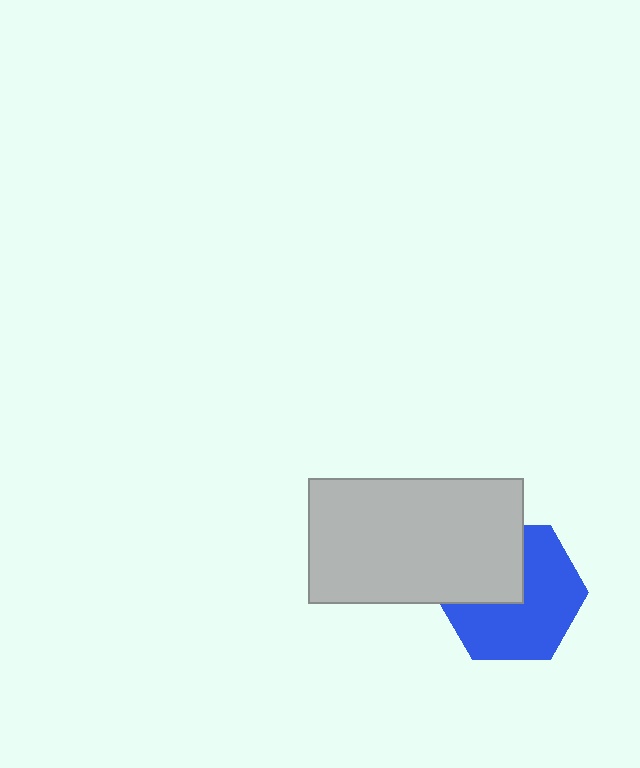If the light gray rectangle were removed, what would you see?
You would see the complete blue hexagon.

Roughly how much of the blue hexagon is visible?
About half of it is visible (roughly 64%).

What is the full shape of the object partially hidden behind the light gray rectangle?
The partially hidden object is a blue hexagon.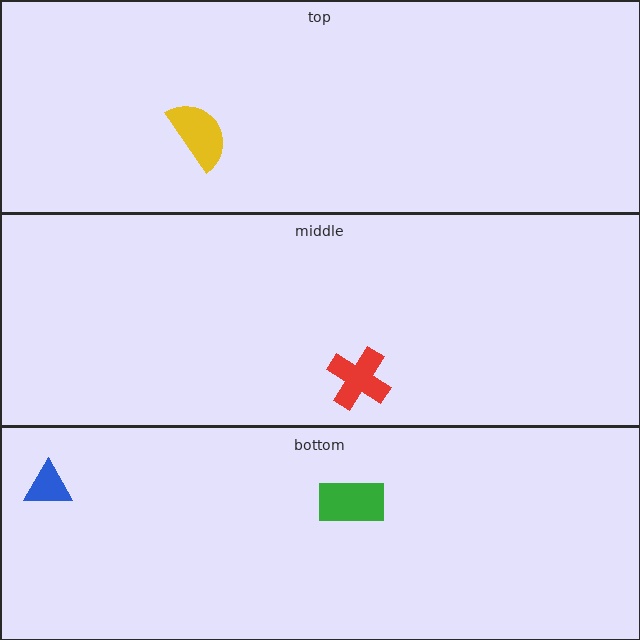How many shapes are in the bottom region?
2.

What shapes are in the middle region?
The red cross.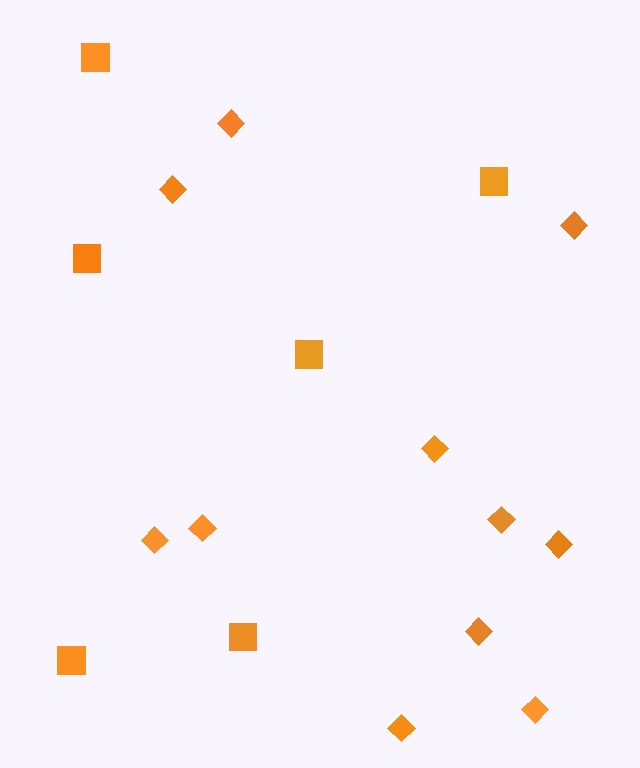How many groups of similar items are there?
There are 2 groups: one group of diamonds (11) and one group of squares (6).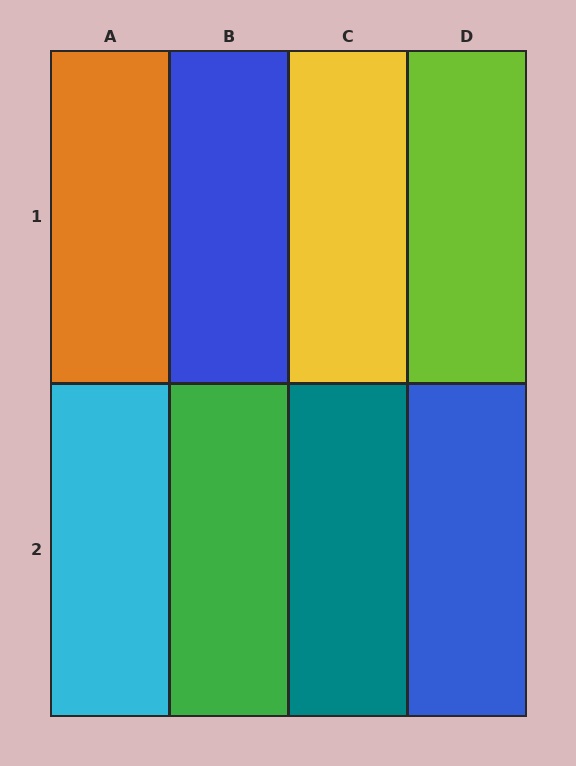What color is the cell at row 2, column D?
Blue.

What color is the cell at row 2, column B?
Green.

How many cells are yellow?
1 cell is yellow.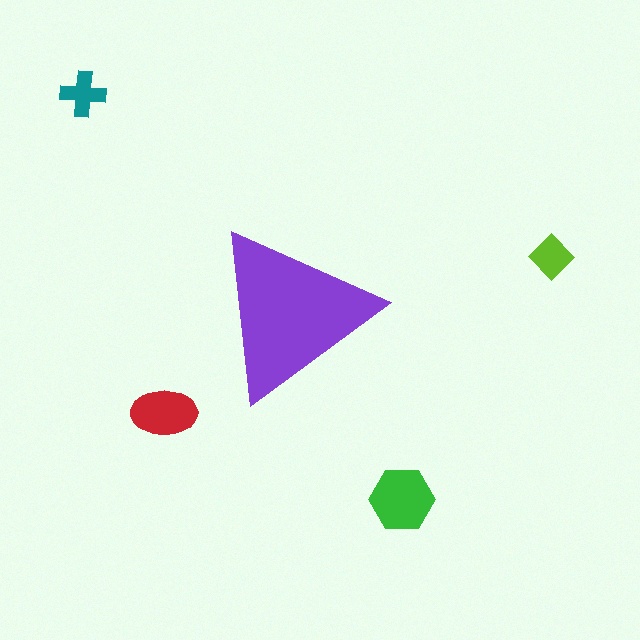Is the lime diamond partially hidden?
No, the lime diamond is fully visible.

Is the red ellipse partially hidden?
No, the red ellipse is fully visible.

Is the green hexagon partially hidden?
No, the green hexagon is fully visible.